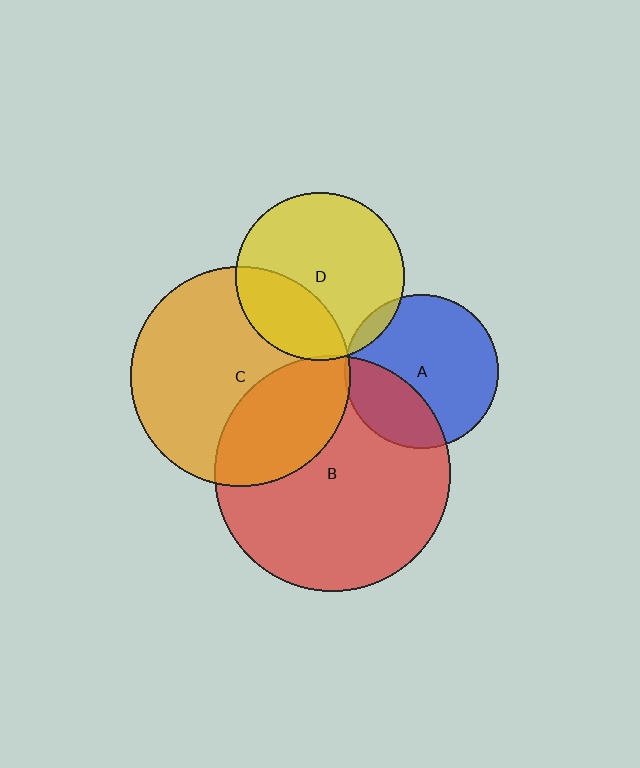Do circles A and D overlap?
Yes.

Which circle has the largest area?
Circle B (red).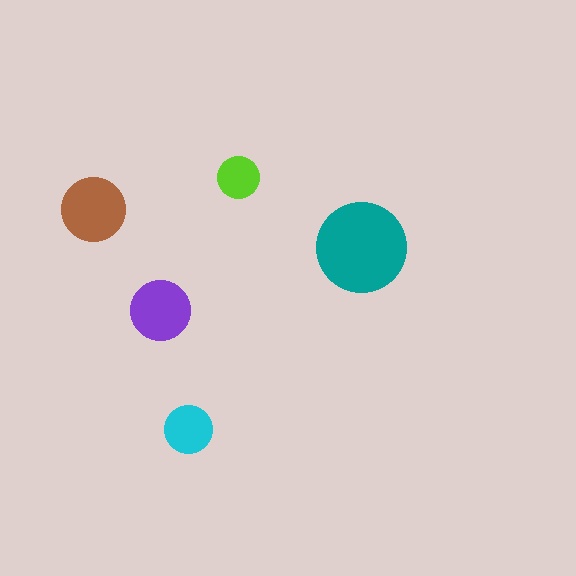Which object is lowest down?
The cyan circle is bottommost.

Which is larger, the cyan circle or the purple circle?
The purple one.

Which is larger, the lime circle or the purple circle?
The purple one.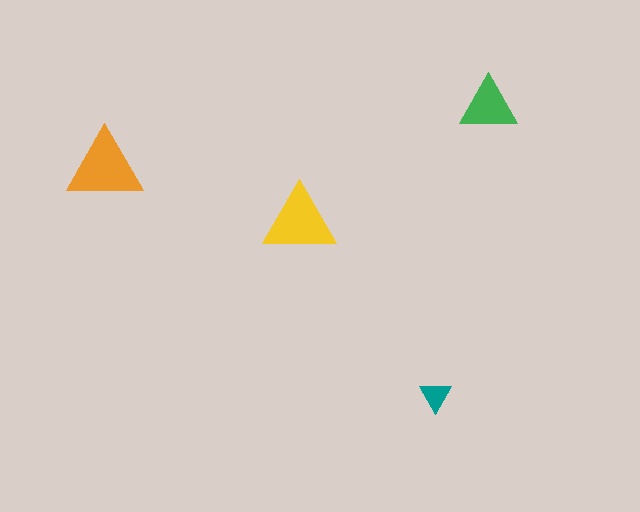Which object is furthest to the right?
The green triangle is rightmost.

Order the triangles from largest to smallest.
the orange one, the yellow one, the green one, the teal one.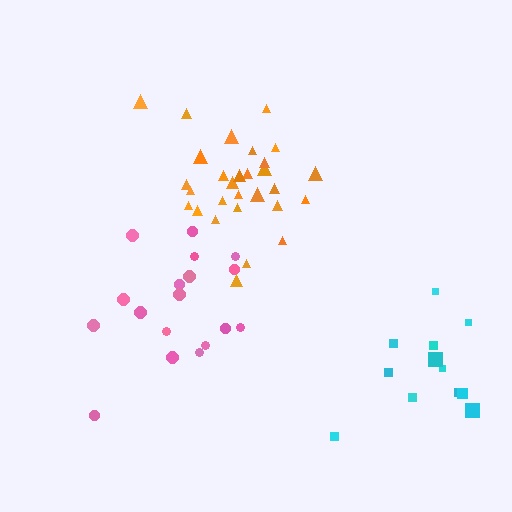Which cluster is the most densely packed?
Orange.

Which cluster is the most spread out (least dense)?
Cyan.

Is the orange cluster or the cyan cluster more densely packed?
Orange.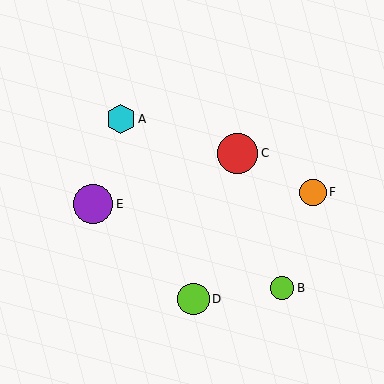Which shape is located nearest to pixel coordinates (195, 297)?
The lime circle (labeled D) at (193, 299) is nearest to that location.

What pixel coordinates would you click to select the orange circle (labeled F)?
Click at (313, 192) to select the orange circle F.